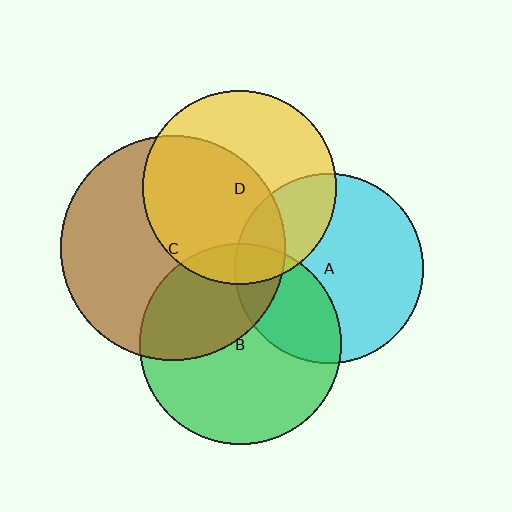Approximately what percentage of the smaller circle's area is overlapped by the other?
Approximately 30%.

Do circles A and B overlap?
Yes.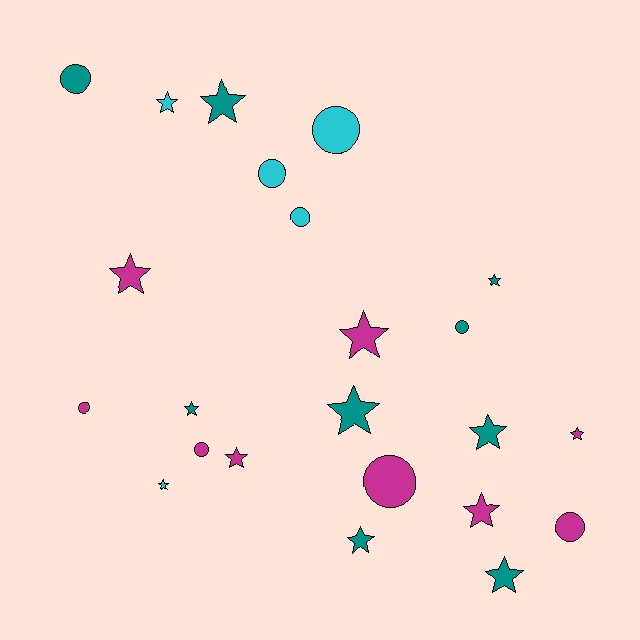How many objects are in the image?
There are 23 objects.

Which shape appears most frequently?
Star, with 14 objects.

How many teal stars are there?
There are 7 teal stars.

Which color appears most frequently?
Teal, with 9 objects.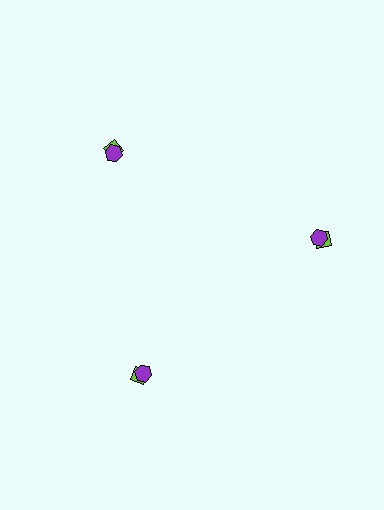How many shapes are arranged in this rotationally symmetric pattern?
There are 6 shapes, arranged in 3 groups of 2.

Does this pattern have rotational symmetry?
Yes, this pattern has 3-fold rotational symmetry. It looks the same after rotating 120 degrees around the center.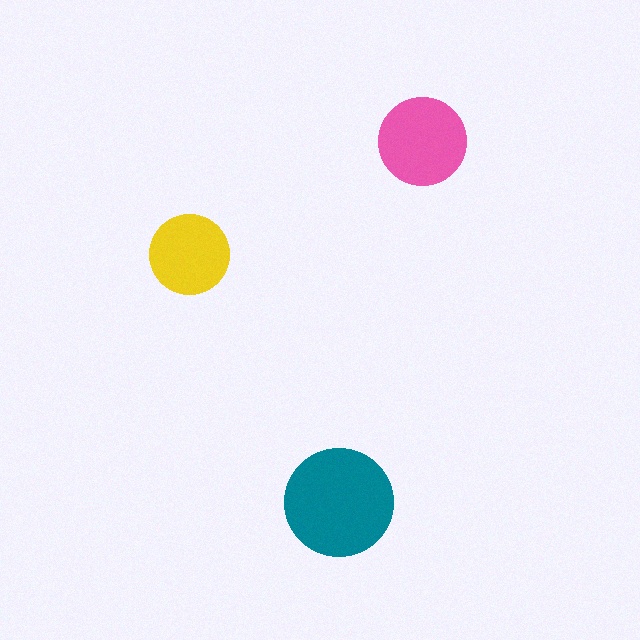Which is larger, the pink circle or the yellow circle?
The pink one.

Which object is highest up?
The pink circle is topmost.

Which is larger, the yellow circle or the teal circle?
The teal one.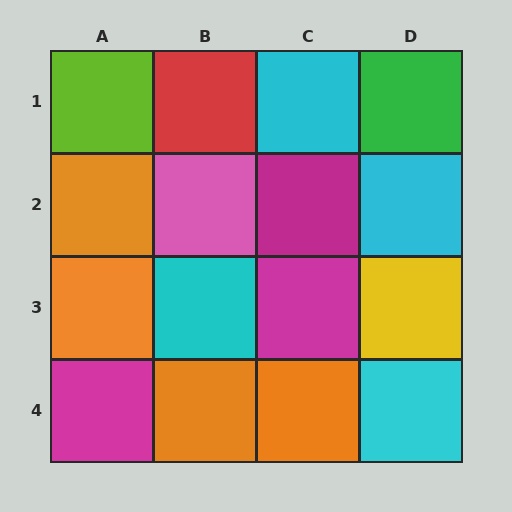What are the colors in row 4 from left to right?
Magenta, orange, orange, cyan.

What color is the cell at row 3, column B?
Cyan.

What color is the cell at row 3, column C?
Magenta.